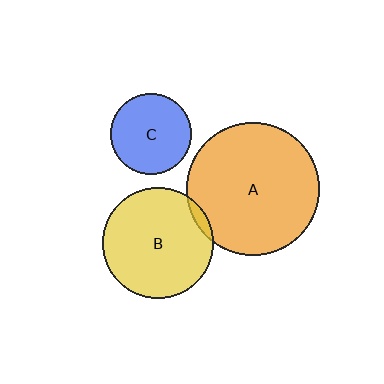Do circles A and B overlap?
Yes.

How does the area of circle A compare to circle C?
Approximately 2.7 times.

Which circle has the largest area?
Circle A (orange).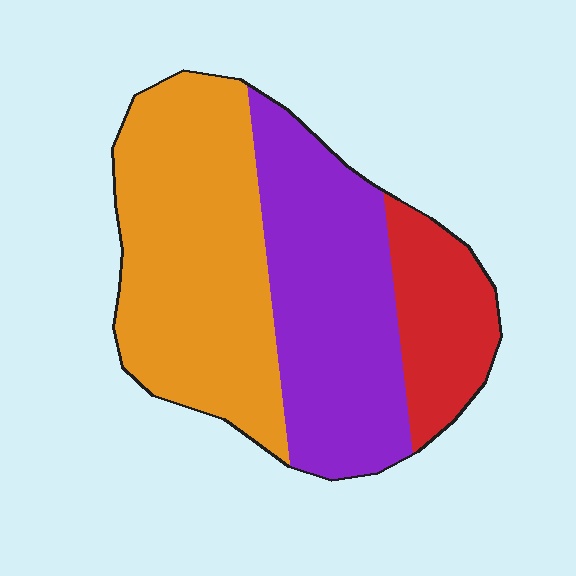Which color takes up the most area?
Orange, at roughly 45%.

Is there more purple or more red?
Purple.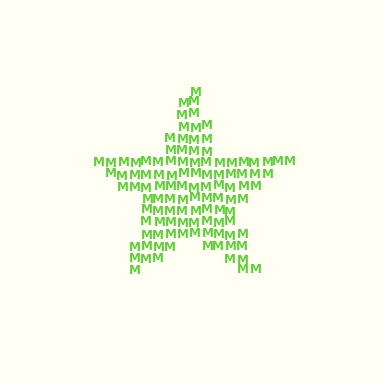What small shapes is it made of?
It is made of small letter M's.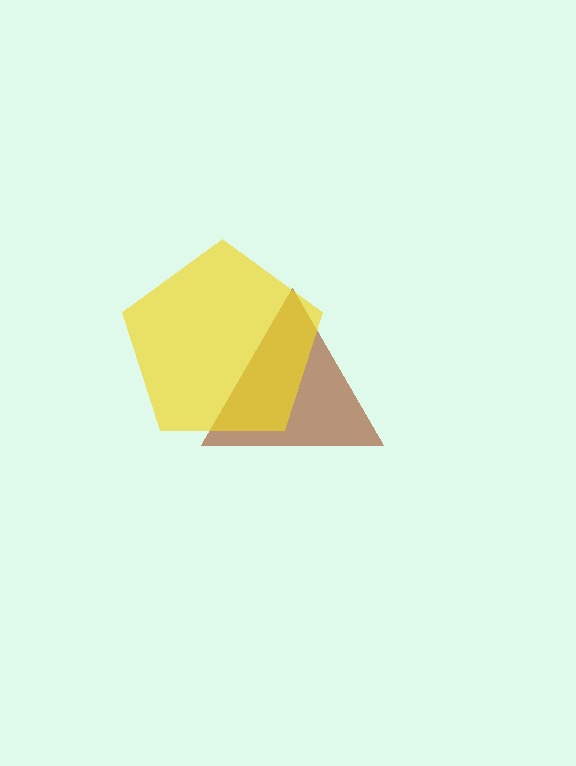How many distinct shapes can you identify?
There are 2 distinct shapes: a brown triangle, a yellow pentagon.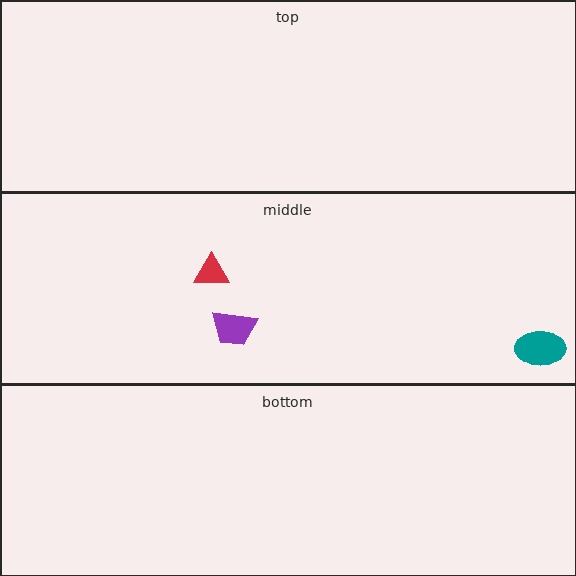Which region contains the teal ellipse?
The middle region.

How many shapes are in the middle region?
3.